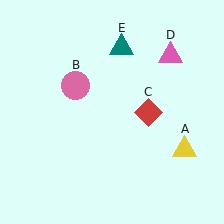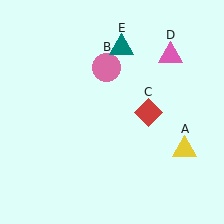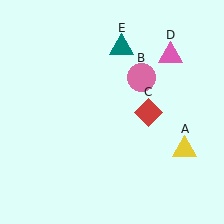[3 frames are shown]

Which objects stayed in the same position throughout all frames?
Yellow triangle (object A) and red diamond (object C) and pink triangle (object D) and teal triangle (object E) remained stationary.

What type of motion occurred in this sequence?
The pink circle (object B) rotated clockwise around the center of the scene.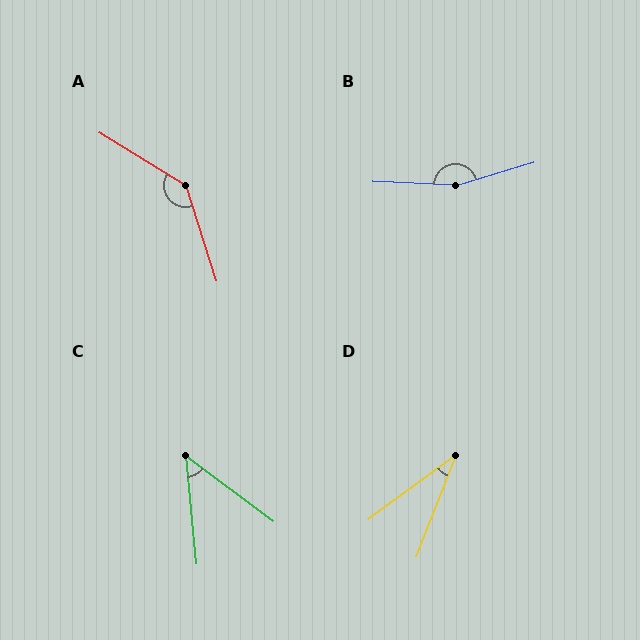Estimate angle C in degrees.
Approximately 48 degrees.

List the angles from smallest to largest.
D (32°), C (48°), A (139°), B (161°).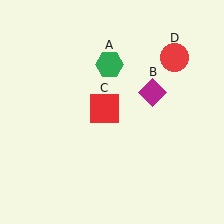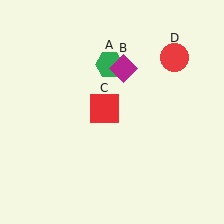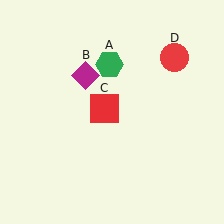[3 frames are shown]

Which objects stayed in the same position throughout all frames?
Green hexagon (object A) and red square (object C) and red circle (object D) remained stationary.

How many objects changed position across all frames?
1 object changed position: magenta diamond (object B).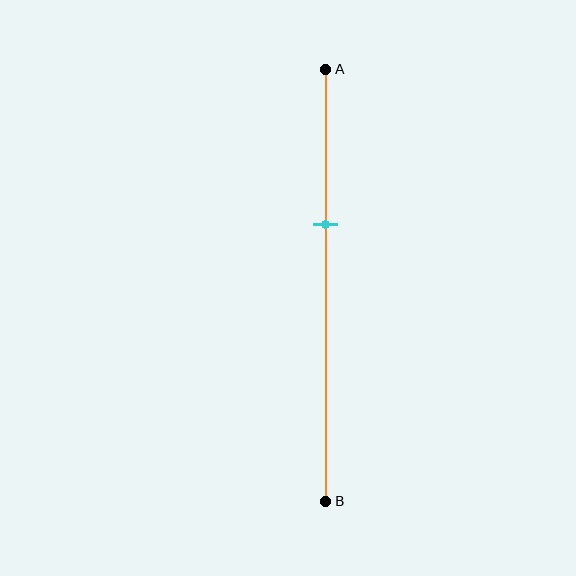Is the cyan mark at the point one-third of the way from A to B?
Yes, the mark is approximately at the one-third point.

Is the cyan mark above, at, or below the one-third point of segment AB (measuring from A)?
The cyan mark is approximately at the one-third point of segment AB.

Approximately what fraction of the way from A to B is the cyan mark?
The cyan mark is approximately 35% of the way from A to B.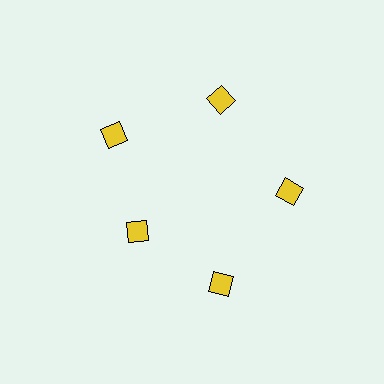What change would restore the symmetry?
The symmetry would be restored by moving it outward, back onto the ring so that all 5 diamonds sit at equal angles and equal distance from the center.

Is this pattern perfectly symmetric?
No. The 5 yellow diamonds are arranged in a ring, but one element near the 8 o'clock position is pulled inward toward the center, breaking the 5-fold rotational symmetry.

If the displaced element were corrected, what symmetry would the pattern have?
It would have 5-fold rotational symmetry — the pattern would map onto itself every 72 degrees.